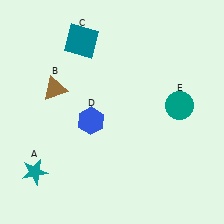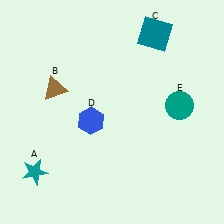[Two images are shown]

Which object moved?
The teal square (C) moved right.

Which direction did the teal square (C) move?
The teal square (C) moved right.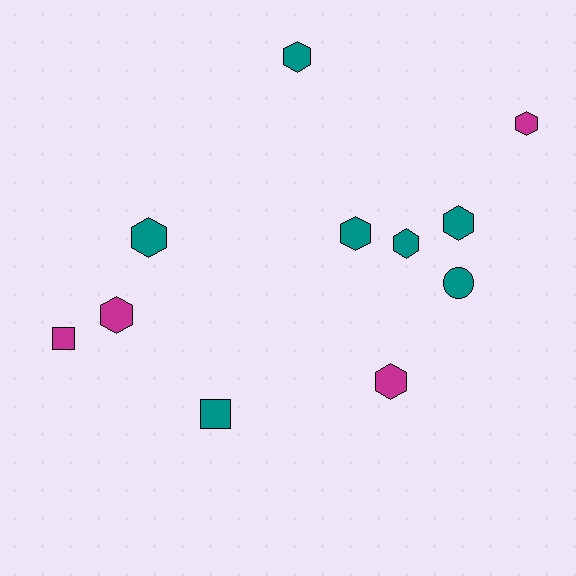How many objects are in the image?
There are 11 objects.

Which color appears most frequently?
Teal, with 7 objects.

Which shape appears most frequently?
Hexagon, with 8 objects.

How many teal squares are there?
There is 1 teal square.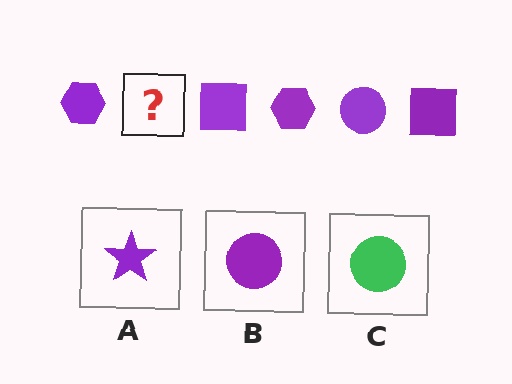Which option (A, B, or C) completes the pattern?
B.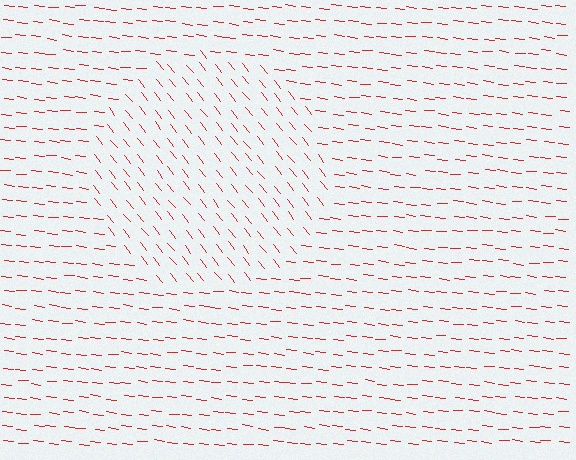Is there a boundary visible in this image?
Yes, there is a texture boundary formed by a change in line orientation.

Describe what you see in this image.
The image is filled with small red line segments. A circle region in the image has lines oriented differently from the surrounding lines, creating a visible texture boundary.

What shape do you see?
I see a circle.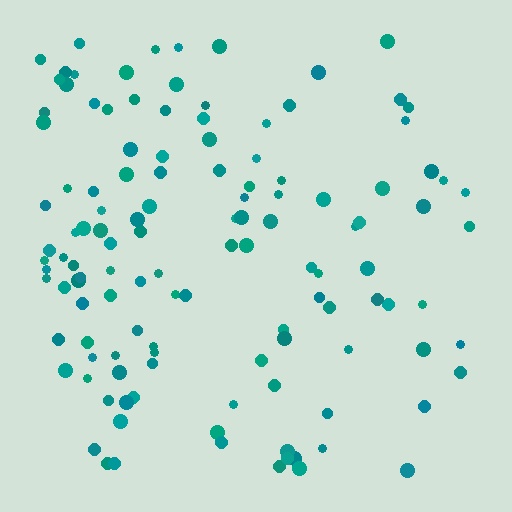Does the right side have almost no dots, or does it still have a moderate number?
Still a moderate number, just noticeably fewer than the left.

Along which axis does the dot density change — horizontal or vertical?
Horizontal.